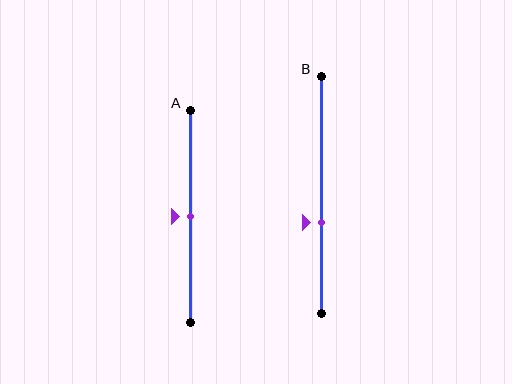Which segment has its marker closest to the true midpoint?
Segment A has its marker closest to the true midpoint.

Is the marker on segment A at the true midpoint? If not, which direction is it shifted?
Yes, the marker on segment A is at the true midpoint.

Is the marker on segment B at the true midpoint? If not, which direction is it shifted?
No, the marker on segment B is shifted downward by about 12% of the segment length.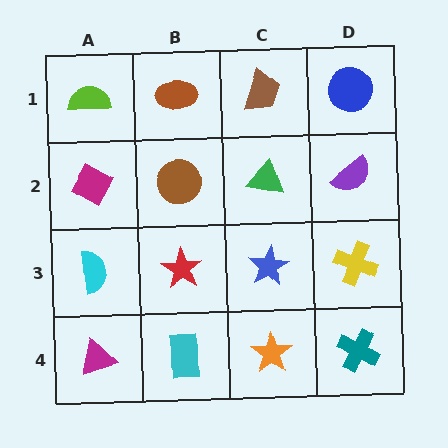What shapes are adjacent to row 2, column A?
A lime semicircle (row 1, column A), a cyan semicircle (row 3, column A), a brown circle (row 2, column B).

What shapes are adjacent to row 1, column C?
A green triangle (row 2, column C), a brown ellipse (row 1, column B), a blue circle (row 1, column D).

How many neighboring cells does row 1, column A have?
2.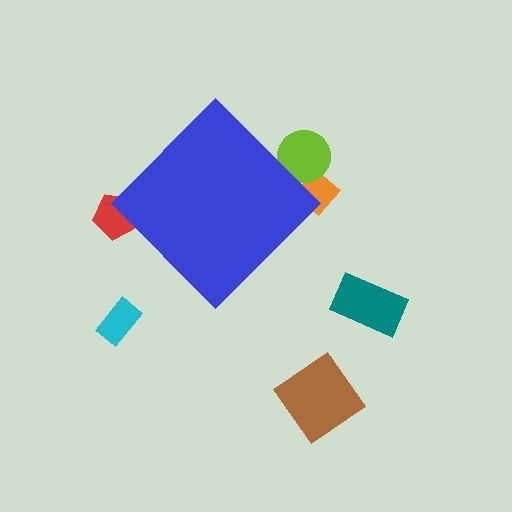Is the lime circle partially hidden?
Yes, the lime circle is partially hidden behind the blue diamond.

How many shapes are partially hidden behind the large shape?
3 shapes are partially hidden.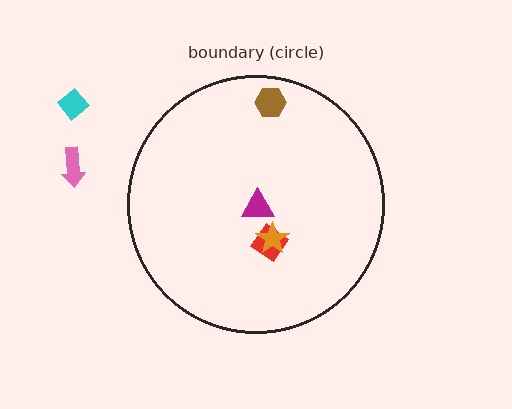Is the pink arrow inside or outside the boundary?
Outside.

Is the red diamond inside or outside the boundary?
Inside.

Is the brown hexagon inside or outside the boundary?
Inside.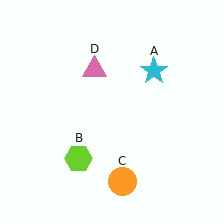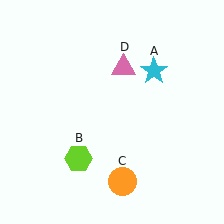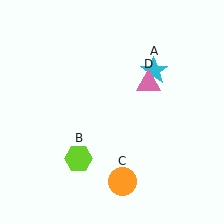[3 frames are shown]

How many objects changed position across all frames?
1 object changed position: pink triangle (object D).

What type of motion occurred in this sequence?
The pink triangle (object D) rotated clockwise around the center of the scene.